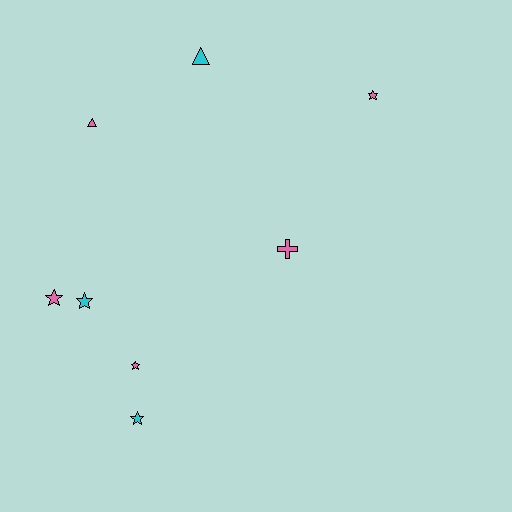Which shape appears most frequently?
Star, with 5 objects.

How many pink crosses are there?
There is 1 pink cross.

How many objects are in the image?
There are 8 objects.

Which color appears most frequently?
Pink, with 5 objects.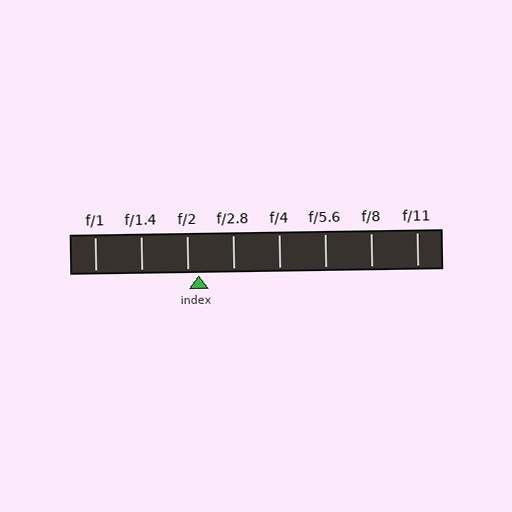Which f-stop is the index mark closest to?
The index mark is closest to f/2.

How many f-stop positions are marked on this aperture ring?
There are 8 f-stop positions marked.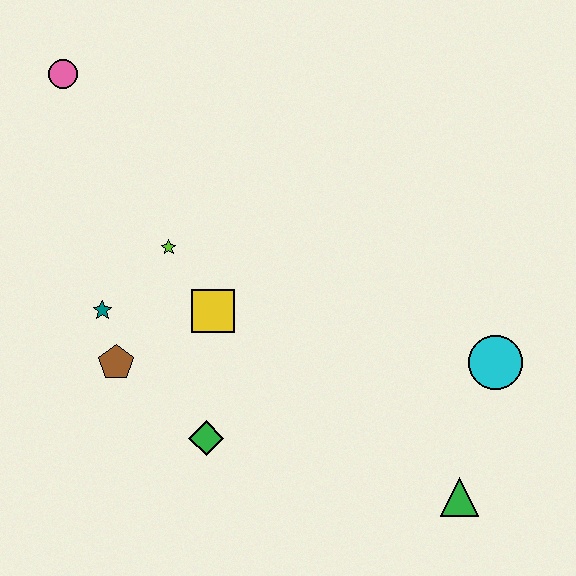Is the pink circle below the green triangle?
No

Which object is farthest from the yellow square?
The green triangle is farthest from the yellow square.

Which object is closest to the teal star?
The brown pentagon is closest to the teal star.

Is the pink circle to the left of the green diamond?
Yes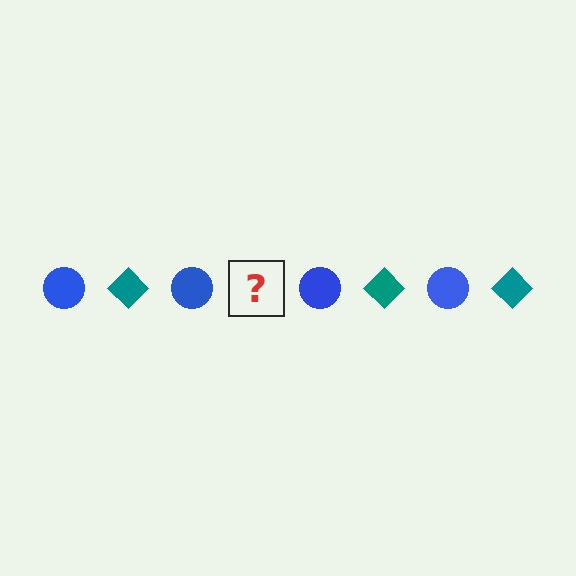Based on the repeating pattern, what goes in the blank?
The blank should be a teal diamond.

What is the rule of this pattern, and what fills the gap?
The rule is that the pattern alternates between blue circle and teal diamond. The gap should be filled with a teal diamond.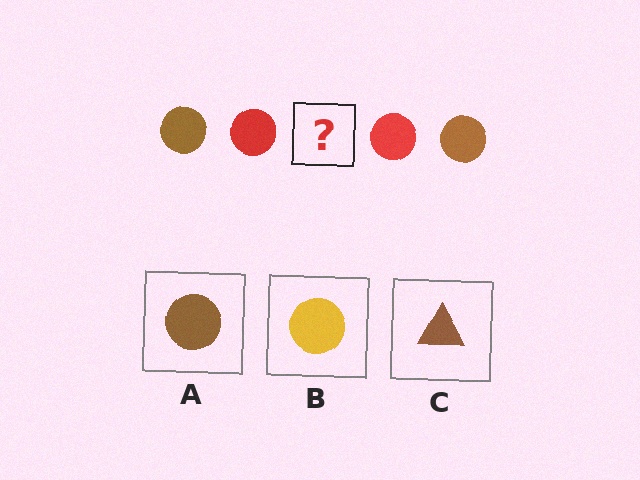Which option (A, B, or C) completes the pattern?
A.